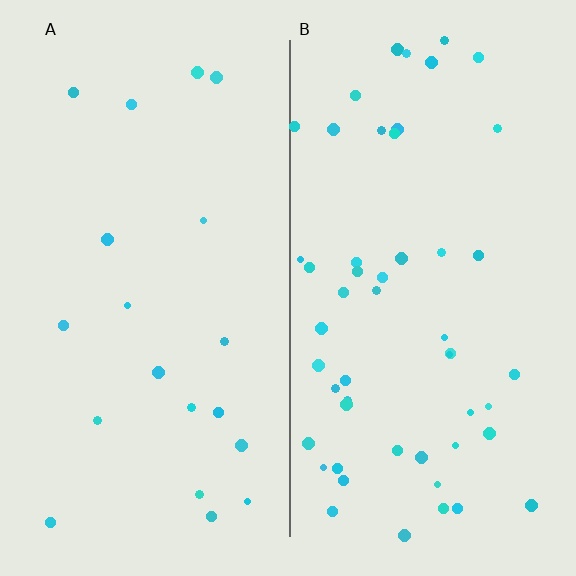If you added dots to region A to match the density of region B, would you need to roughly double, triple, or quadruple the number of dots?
Approximately triple.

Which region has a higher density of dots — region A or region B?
B (the right).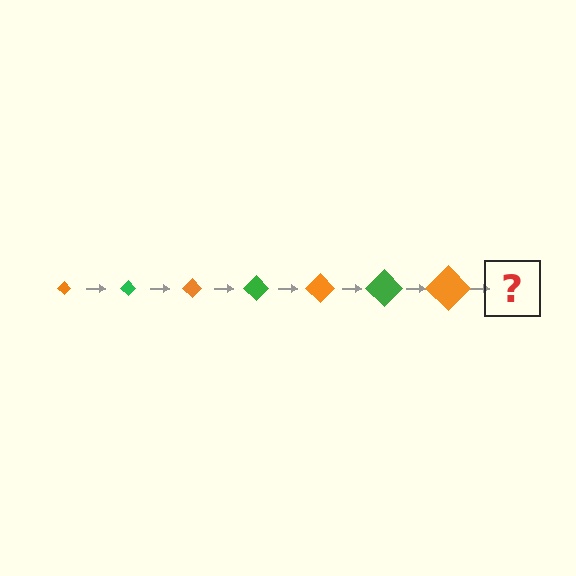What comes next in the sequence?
The next element should be a green diamond, larger than the previous one.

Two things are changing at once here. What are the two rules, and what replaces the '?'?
The two rules are that the diamond grows larger each step and the color cycles through orange and green. The '?' should be a green diamond, larger than the previous one.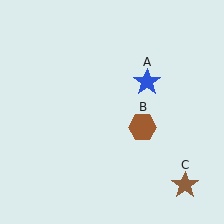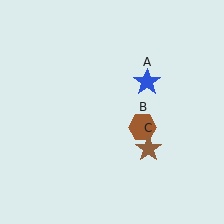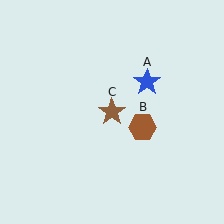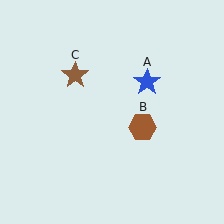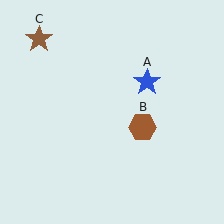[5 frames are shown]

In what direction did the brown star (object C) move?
The brown star (object C) moved up and to the left.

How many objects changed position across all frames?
1 object changed position: brown star (object C).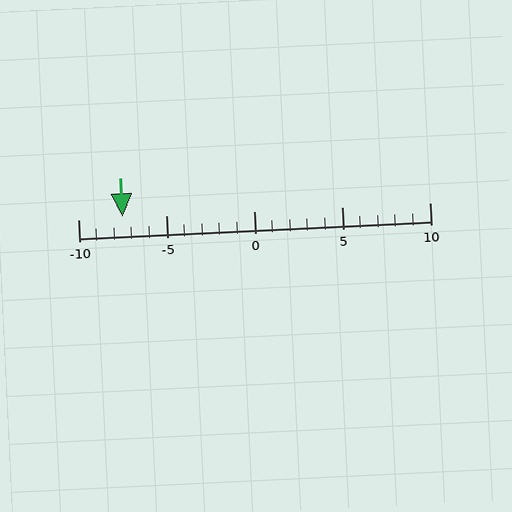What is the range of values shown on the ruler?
The ruler shows values from -10 to 10.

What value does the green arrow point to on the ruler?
The green arrow points to approximately -8.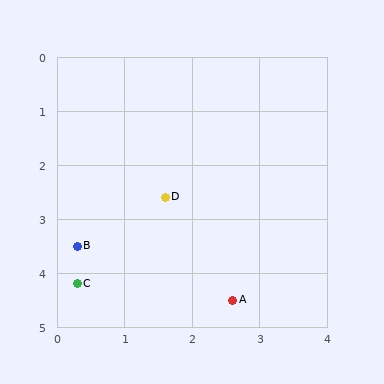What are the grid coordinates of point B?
Point B is at approximately (0.3, 3.5).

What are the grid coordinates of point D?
Point D is at approximately (1.6, 2.6).